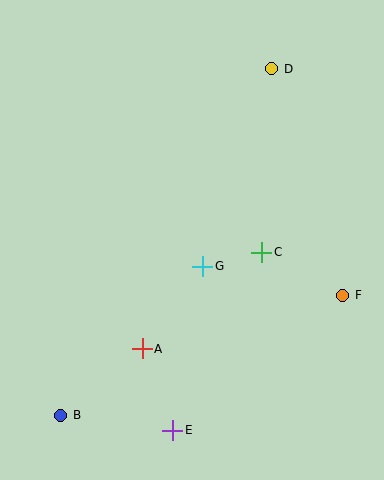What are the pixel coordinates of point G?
Point G is at (203, 266).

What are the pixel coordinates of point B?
Point B is at (61, 415).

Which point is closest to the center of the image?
Point G at (203, 266) is closest to the center.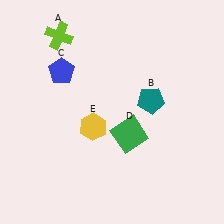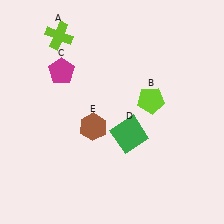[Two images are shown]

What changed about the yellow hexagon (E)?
In Image 1, E is yellow. In Image 2, it changed to brown.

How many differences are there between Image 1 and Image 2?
There are 3 differences between the two images.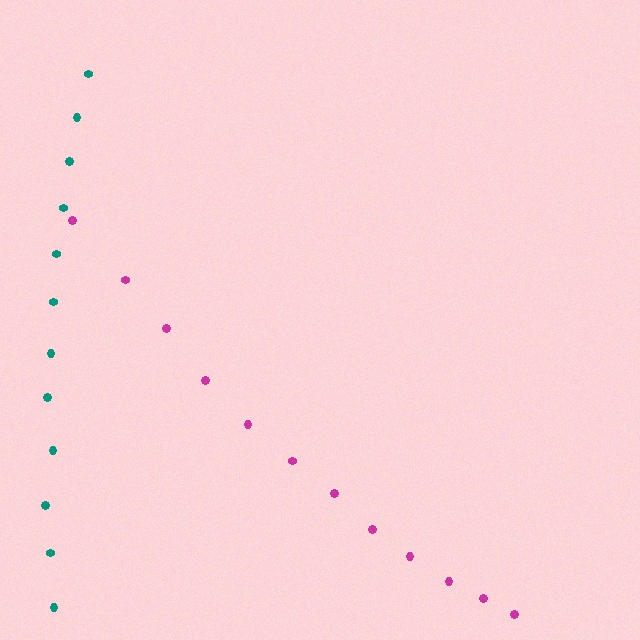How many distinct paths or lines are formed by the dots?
There are 2 distinct paths.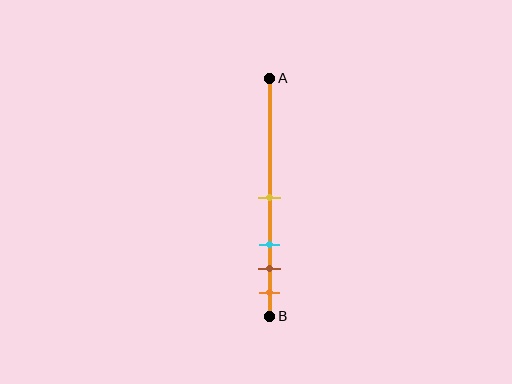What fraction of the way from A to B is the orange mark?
The orange mark is approximately 90% (0.9) of the way from A to B.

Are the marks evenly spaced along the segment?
No, the marks are not evenly spaced.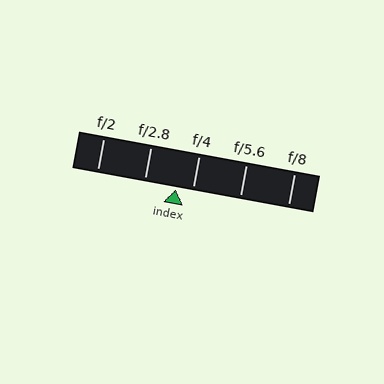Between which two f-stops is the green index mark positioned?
The index mark is between f/2.8 and f/4.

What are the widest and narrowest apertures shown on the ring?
The widest aperture shown is f/2 and the narrowest is f/8.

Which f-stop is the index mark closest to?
The index mark is closest to f/4.